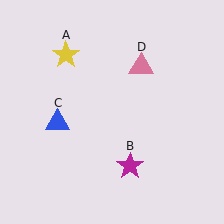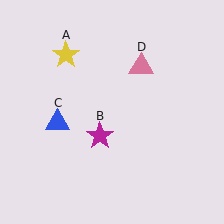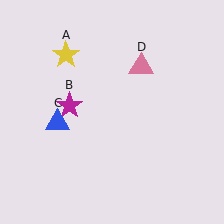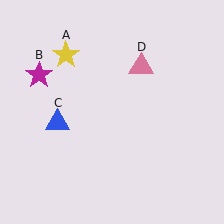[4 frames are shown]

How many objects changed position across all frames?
1 object changed position: magenta star (object B).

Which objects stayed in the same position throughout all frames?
Yellow star (object A) and blue triangle (object C) and pink triangle (object D) remained stationary.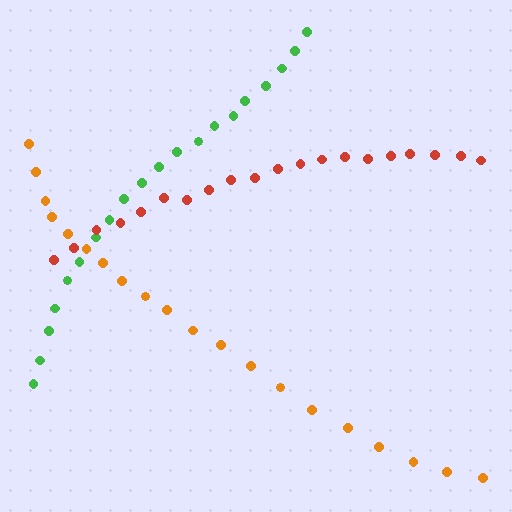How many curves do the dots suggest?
There are 3 distinct paths.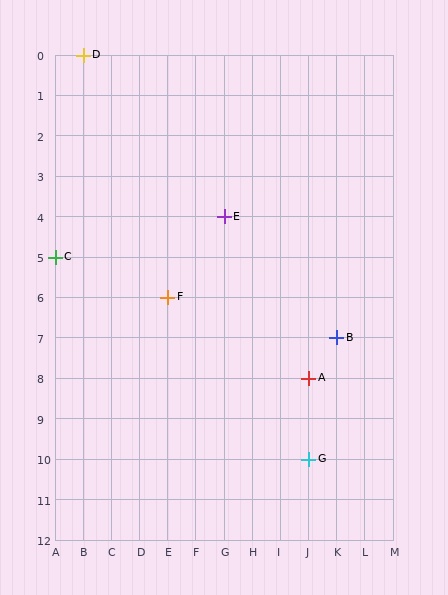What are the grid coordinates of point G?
Point G is at grid coordinates (J, 10).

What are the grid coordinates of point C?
Point C is at grid coordinates (A, 5).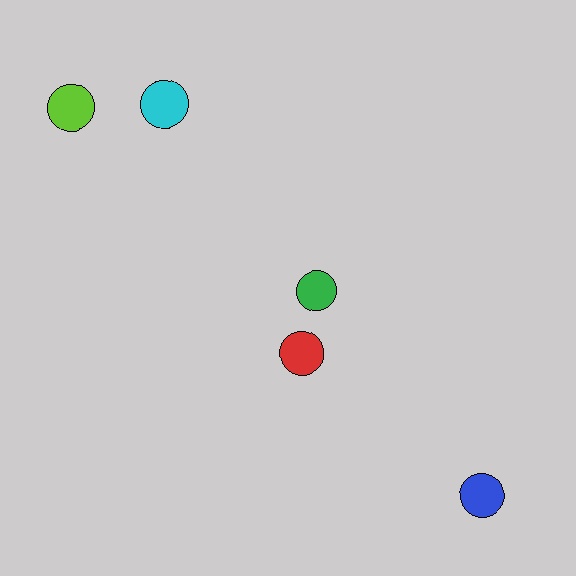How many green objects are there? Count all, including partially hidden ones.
There is 1 green object.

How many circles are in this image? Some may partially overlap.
There are 5 circles.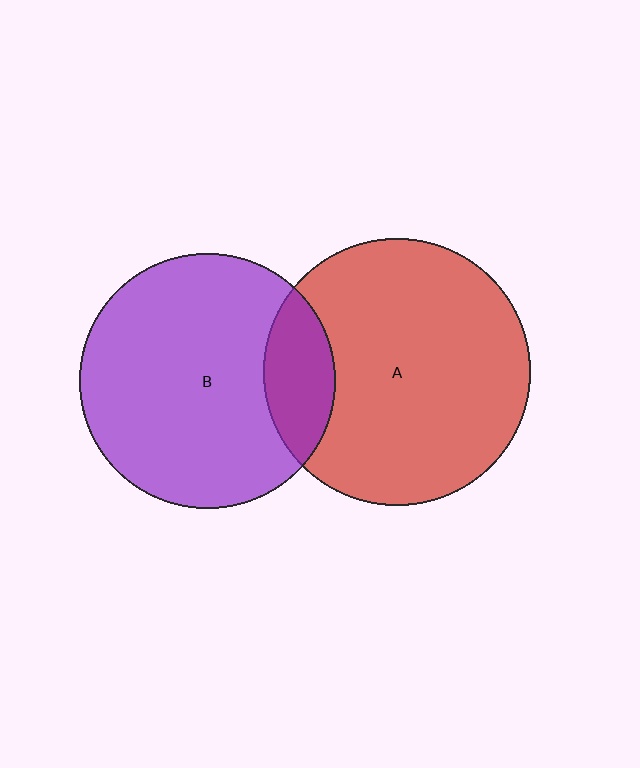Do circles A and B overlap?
Yes.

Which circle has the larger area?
Circle A (red).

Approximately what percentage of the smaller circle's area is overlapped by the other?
Approximately 15%.